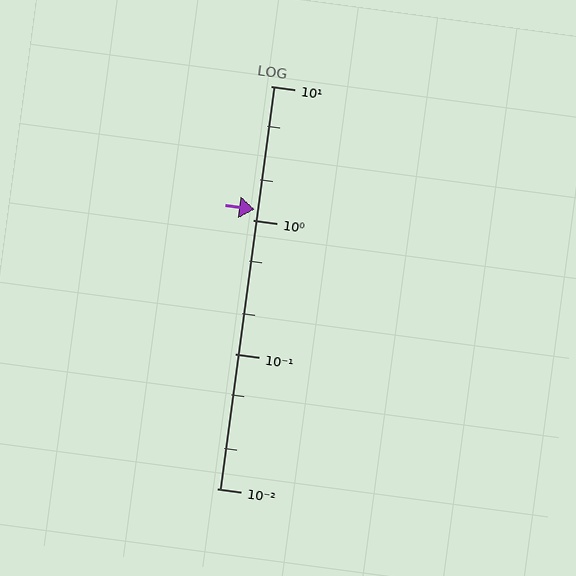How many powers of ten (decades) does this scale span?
The scale spans 3 decades, from 0.01 to 10.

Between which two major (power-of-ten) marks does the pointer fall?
The pointer is between 1 and 10.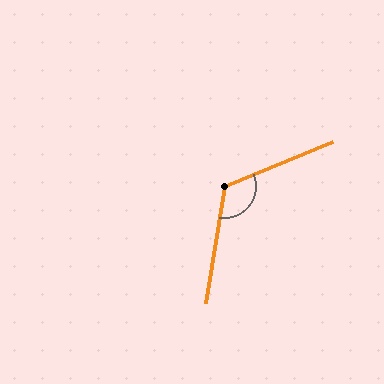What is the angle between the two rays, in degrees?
Approximately 121 degrees.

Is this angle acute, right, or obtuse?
It is obtuse.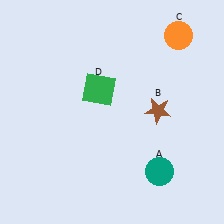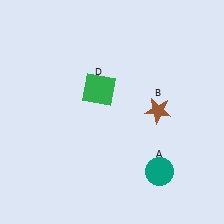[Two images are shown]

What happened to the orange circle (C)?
The orange circle (C) was removed in Image 2. It was in the top-right area of Image 1.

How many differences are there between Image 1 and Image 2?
There is 1 difference between the two images.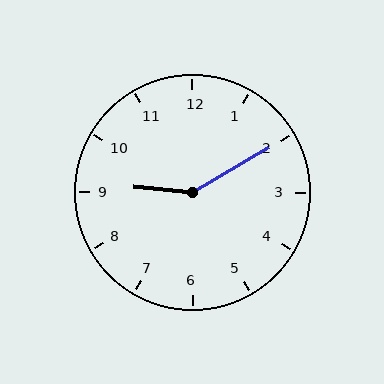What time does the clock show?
9:10.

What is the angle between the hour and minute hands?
Approximately 145 degrees.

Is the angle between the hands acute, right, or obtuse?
It is obtuse.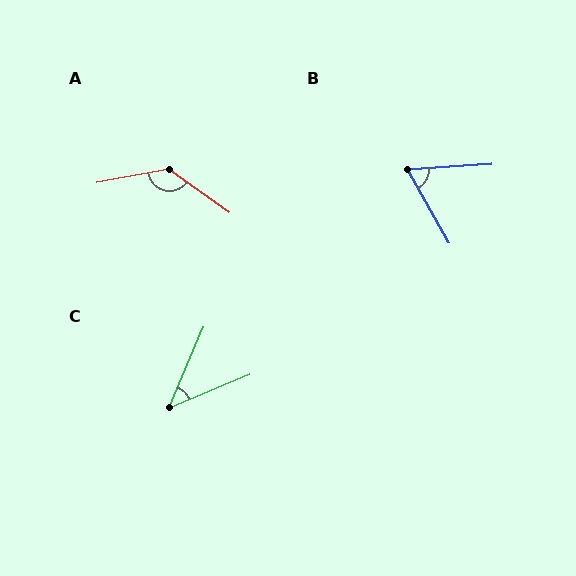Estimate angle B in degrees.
Approximately 64 degrees.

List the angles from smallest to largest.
C (44°), B (64°), A (134°).